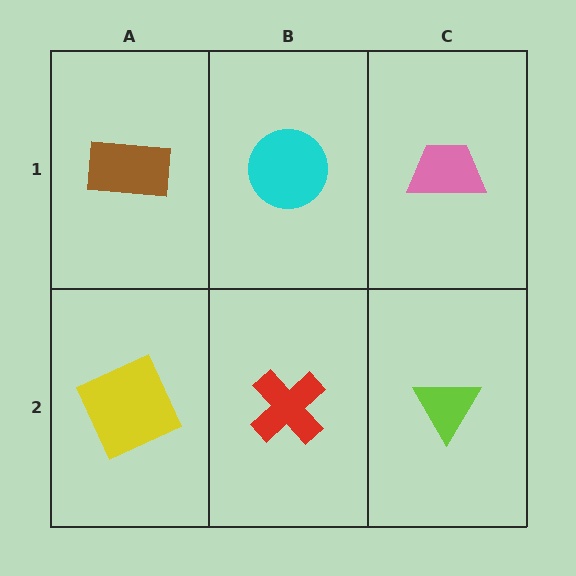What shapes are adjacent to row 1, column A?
A yellow square (row 2, column A), a cyan circle (row 1, column B).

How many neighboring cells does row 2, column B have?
3.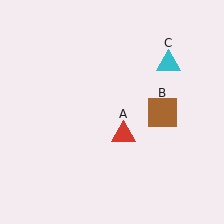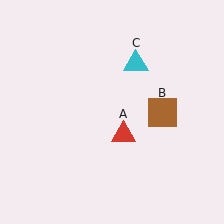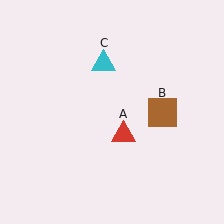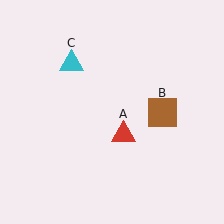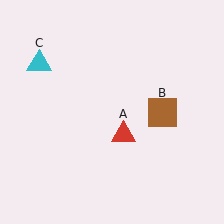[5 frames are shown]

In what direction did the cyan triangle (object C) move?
The cyan triangle (object C) moved left.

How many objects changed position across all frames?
1 object changed position: cyan triangle (object C).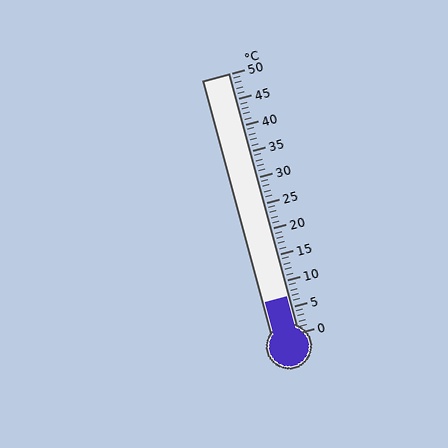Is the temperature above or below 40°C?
The temperature is below 40°C.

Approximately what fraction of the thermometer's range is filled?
The thermometer is filled to approximately 15% of its range.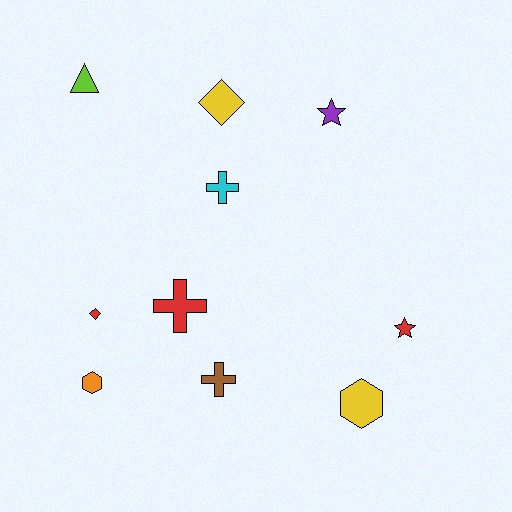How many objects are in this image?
There are 10 objects.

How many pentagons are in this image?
There are no pentagons.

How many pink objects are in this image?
There are no pink objects.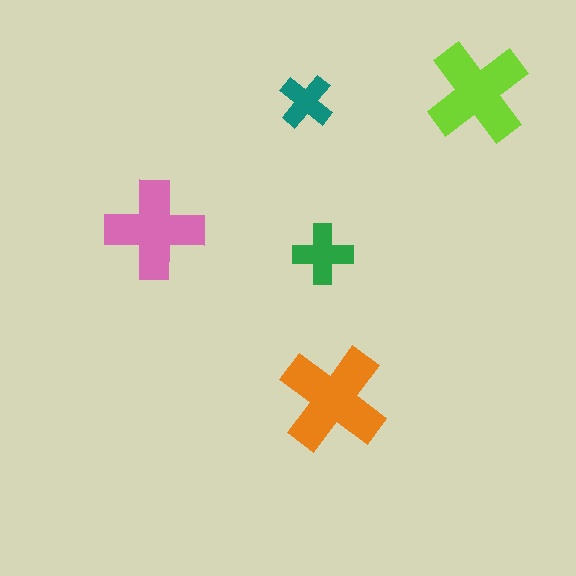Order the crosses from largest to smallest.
the orange one, the lime one, the pink one, the green one, the teal one.